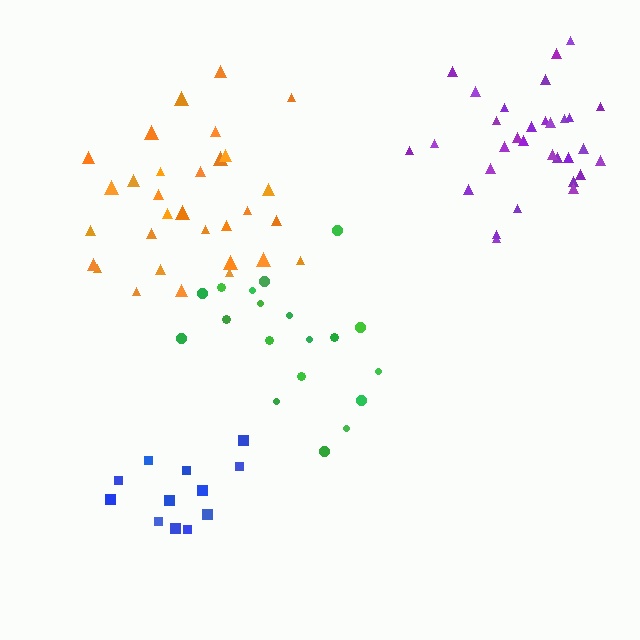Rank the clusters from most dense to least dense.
purple, blue, orange, green.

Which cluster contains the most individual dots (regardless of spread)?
Orange (31).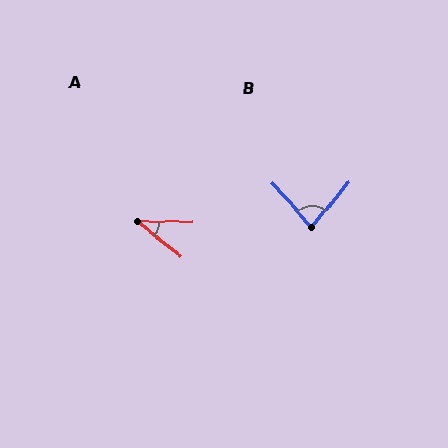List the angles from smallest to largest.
A (38°), B (80°).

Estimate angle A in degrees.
Approximately 38 degrees.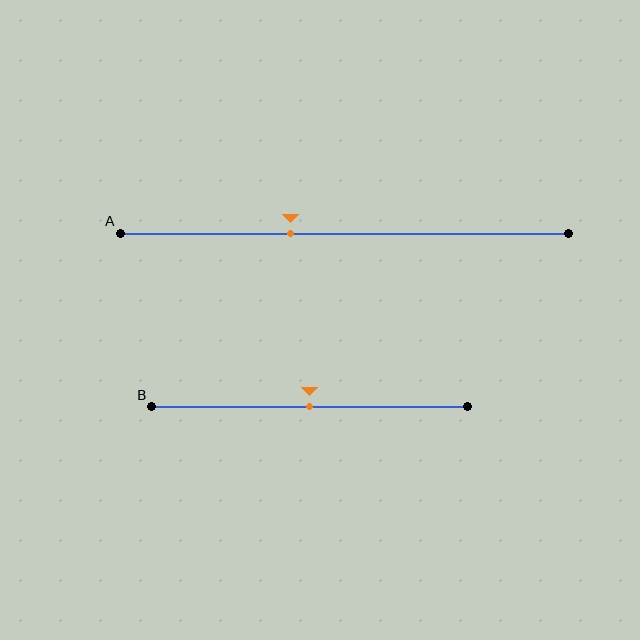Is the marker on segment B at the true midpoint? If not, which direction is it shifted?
Yes, the marker on segment B is at the true midpoint.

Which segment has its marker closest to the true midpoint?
Segment B has its marker closest to the true midpoint.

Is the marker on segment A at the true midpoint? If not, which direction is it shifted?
No, the marker on segment A is shifted to the left by about 12% of the segment length.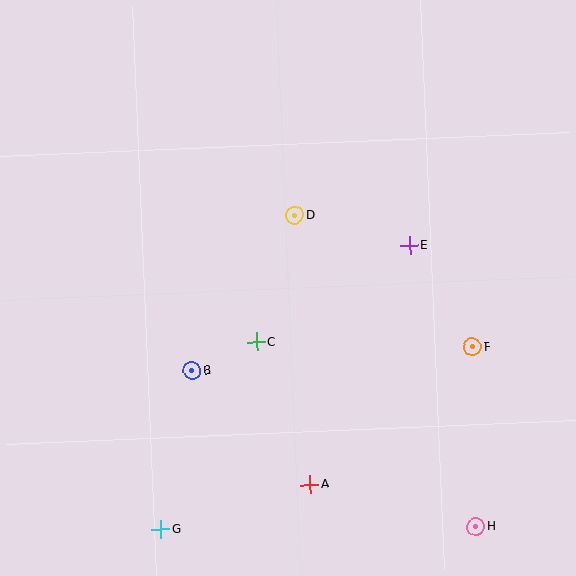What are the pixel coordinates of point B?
Point B is at (192, 371).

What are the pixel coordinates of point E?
Point E is at (410, 246).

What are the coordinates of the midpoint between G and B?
The midpoint between G and B is at (177, 450).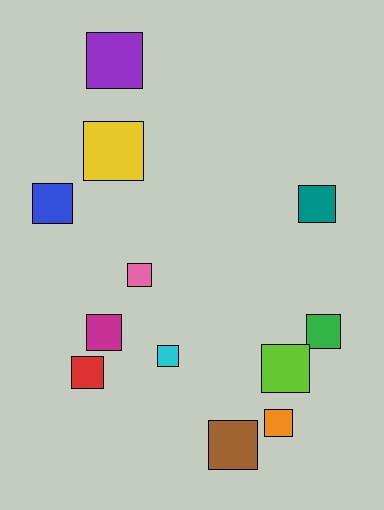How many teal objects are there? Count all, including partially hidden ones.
There is 1 teal object.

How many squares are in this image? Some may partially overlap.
There are 12 squares.